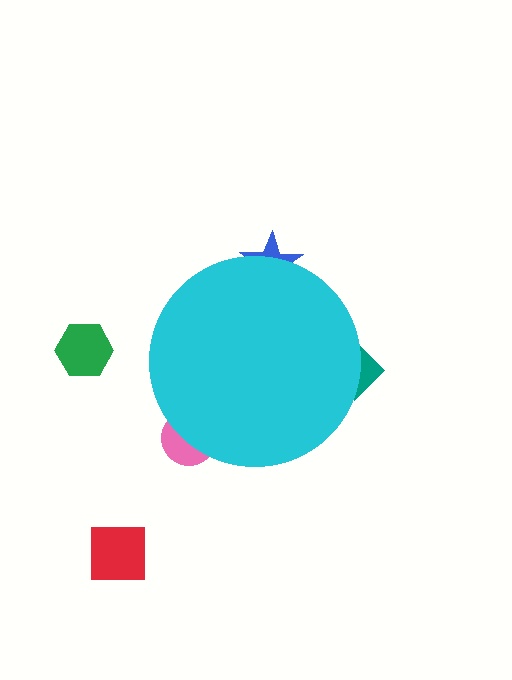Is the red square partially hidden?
No, the red square is fully visible.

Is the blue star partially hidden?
Yes, the blue star is partially hidden behind the cyan circle.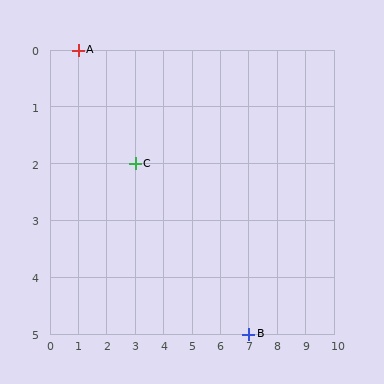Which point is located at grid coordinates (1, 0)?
Point A is at (1, 0).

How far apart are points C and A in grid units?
Points C and A are 2 columns and 2 rows apart (about 2.8 grid units diagonally).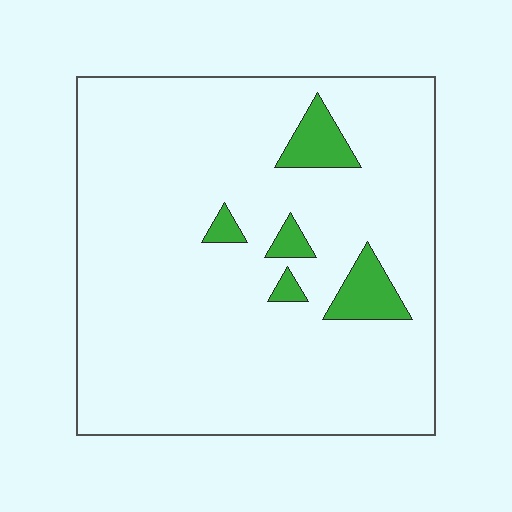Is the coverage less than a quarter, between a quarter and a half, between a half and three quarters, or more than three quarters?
Less than a quarter.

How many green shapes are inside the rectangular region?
5.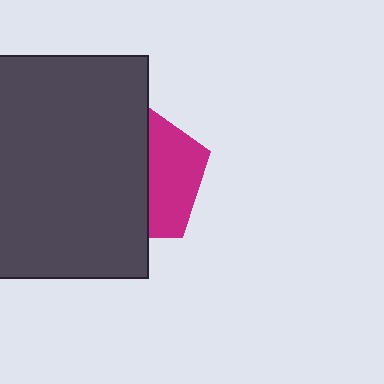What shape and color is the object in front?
The object in front is a dark gray rectangle.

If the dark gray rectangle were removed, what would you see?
You would see the complete magenta pentagon.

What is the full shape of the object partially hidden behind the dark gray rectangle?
The partially hidden object is a magenta pentagon.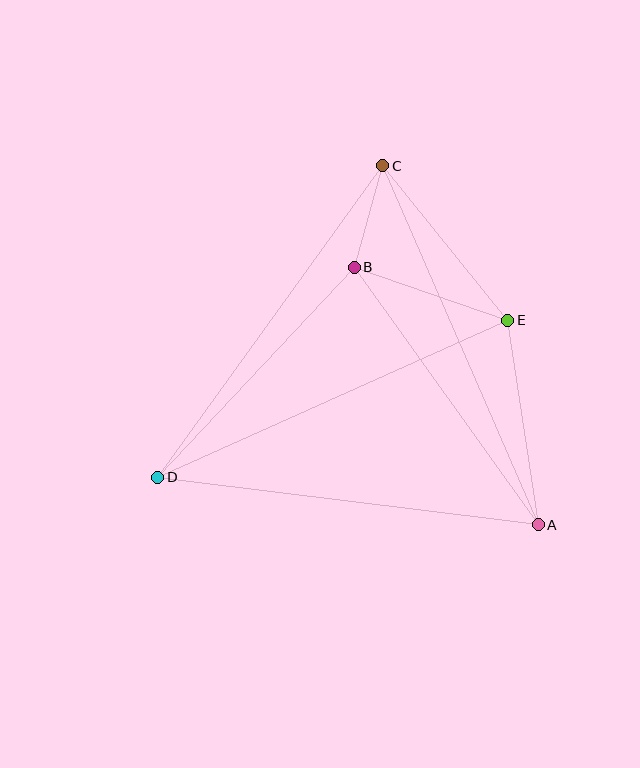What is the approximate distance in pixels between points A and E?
The distance between A and E is approximately 207 pixels.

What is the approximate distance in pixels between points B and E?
The distance between B and E is approximately 162 pixels.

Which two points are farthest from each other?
Points A and C are farthest from each other.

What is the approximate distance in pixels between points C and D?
The distance between C and D is approximately 384 pixels.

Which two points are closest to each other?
Points B and C are closest to each other.